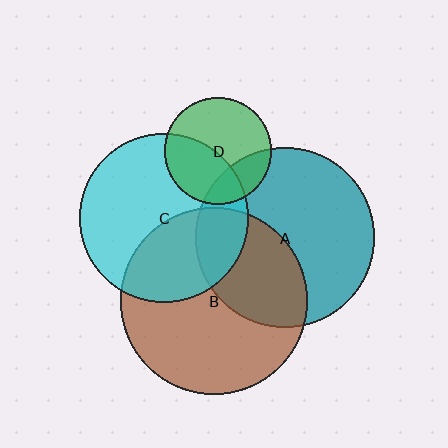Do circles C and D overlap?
Yes.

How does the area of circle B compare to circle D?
Approximately 3.1 times.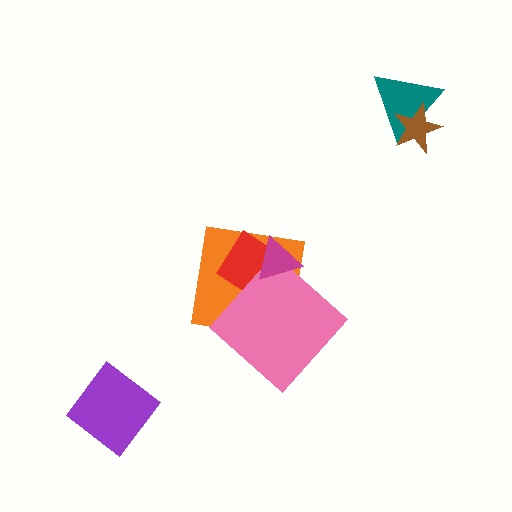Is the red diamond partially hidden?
Yes, it is partially covered by another shape.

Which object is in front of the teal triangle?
The brown star is in front of the teal triangle.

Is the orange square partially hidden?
Yes, it is partially covered by another shape.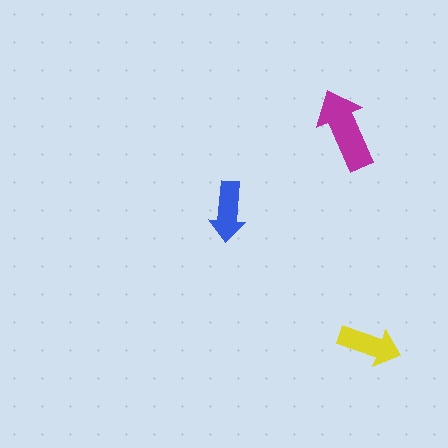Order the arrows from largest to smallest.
the magenta one, the yellow one, the blue one.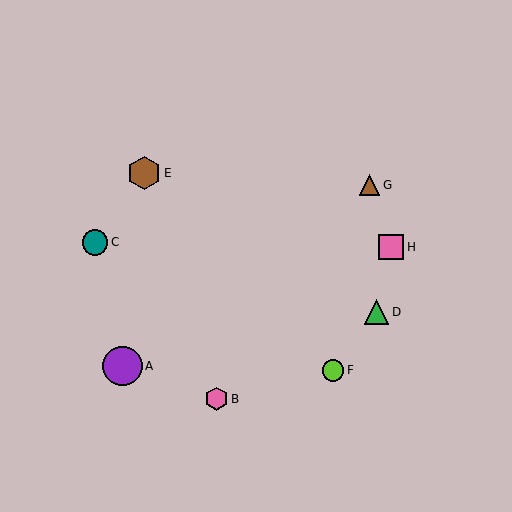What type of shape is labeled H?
Shape H is a pink square.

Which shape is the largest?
The purple circle (labeled A) is the largest.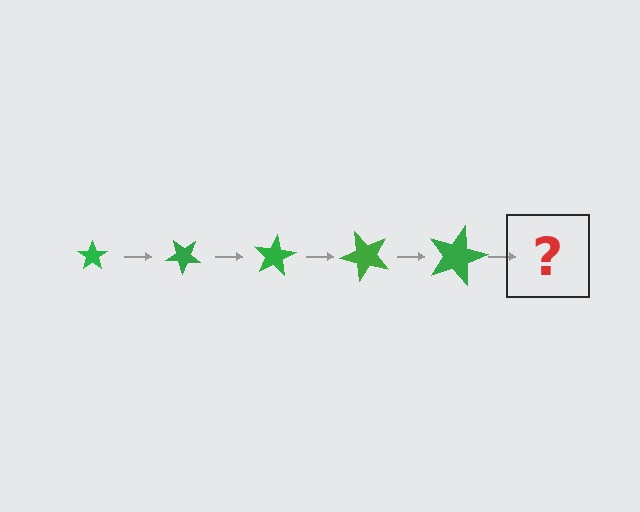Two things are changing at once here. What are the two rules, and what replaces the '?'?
The two rules are that the star grows larger each step and it rotates 40 degrees each step. The '?' should be a star, larger than the previous one and rotated 200 degrees from the start.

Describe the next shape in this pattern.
It should be a star, larger than the previous one and rotated 200 degrees from the start.